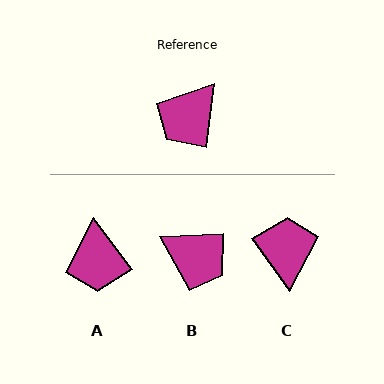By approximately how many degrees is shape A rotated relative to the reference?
Approximately 43 degrees counter-clockwise.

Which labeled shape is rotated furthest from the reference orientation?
C, about 137 degrees away.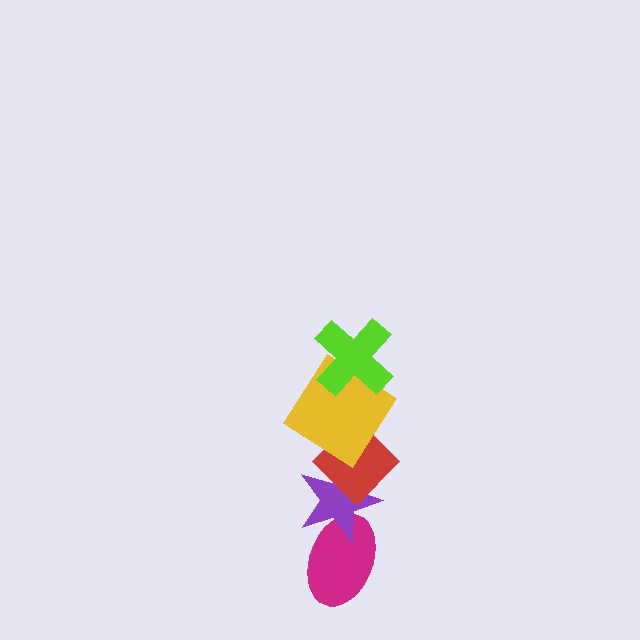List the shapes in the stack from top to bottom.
From top to bottom: the lime cross, the yellow diamond, the red diamond, the purple star, the magenta ellipse.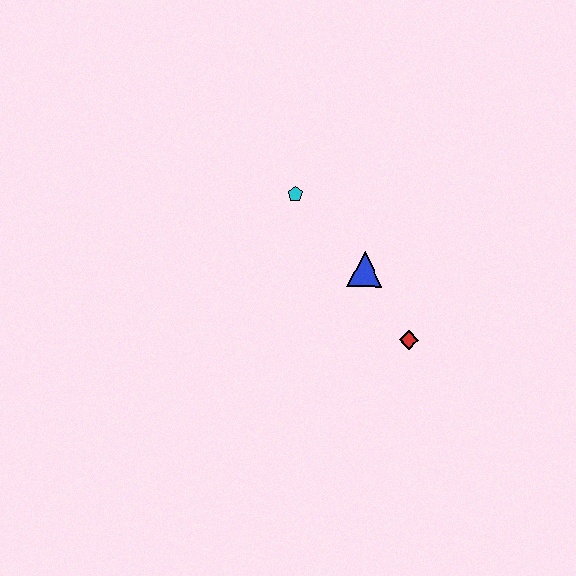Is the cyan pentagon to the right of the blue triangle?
No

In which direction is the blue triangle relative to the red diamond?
The blue triangle is above the red diamond.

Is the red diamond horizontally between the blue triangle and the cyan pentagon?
No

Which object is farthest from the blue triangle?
The cyan pentagon is farthest from the blue triangle.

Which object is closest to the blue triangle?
The red diamond is closest to the blue triangle.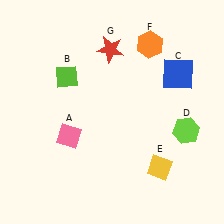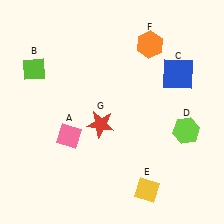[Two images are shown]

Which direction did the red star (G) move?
The red star (G) moved down.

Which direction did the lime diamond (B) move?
The lime diamond (B) moved left.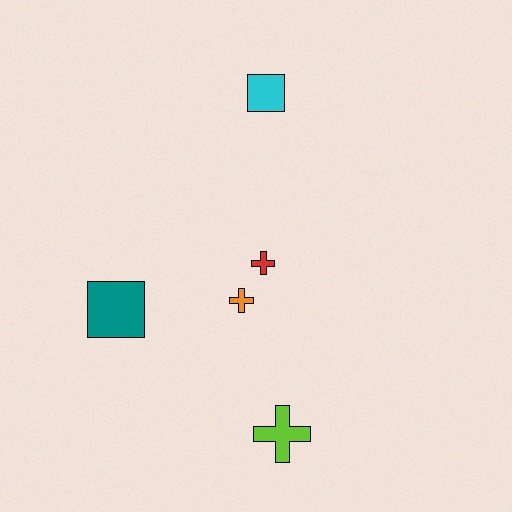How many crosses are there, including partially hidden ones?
There are 3 crosses.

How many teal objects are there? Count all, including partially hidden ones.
There is 1 teal object.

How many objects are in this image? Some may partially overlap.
There are 5 objects.